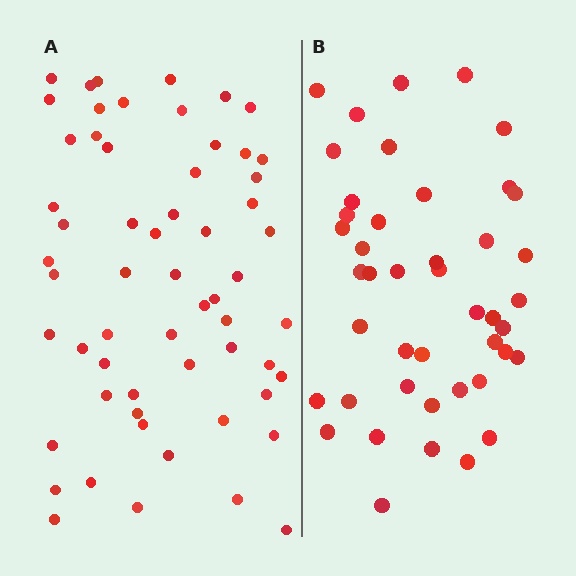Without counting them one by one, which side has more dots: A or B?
Region A (the left region) has more dots.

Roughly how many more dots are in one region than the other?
Region A has approximately 15 more dots than region B.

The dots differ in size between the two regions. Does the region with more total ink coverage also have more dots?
No. Region B has more total ink coverage because its dots are larger, but region A actually contains more individual dots. Total area can be misleading — the number of items is what matters here.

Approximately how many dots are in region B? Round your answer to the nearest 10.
About 40 dots. (The exact count is 44, which rounds to 40.)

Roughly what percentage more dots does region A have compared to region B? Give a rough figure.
About 35% more.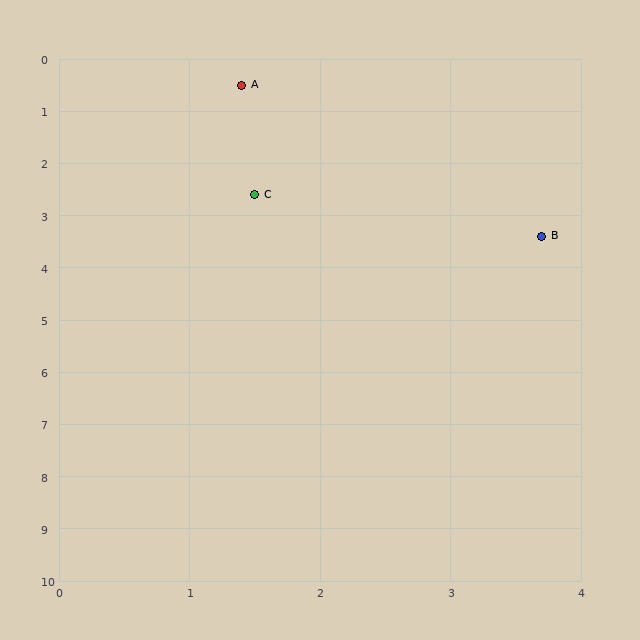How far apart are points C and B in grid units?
Points C and B are about 2.3 grid units apart.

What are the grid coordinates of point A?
Point A is at approximately (1.4, 0.5).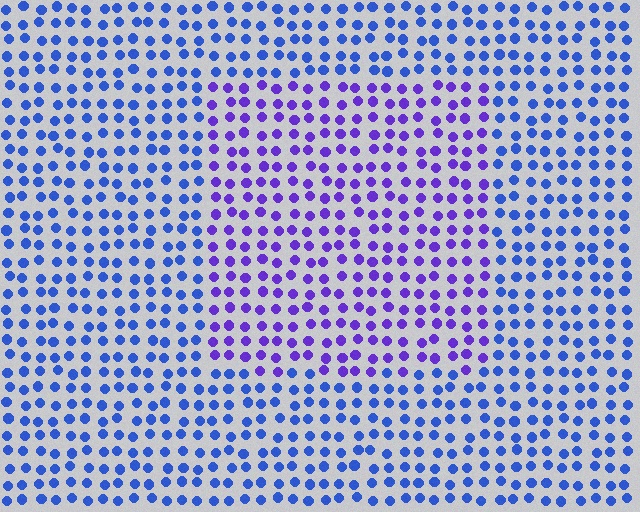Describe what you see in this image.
The image is filled with small blue elements in a uniform arrangement. A rectangle-shaped region is visible where the elements are tinted to a slightly different hue, forming a subtle color boundary.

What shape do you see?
I see a rectangle.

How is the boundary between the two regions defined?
The boundary is defined purely by a slight shift in hue (about 37 degrees). Spacing, size, and orientation are identical on both sides.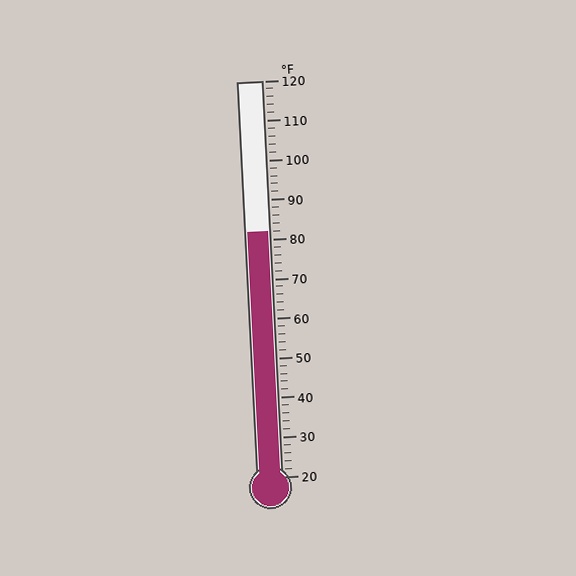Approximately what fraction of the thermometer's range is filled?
The thermometer is filled to approximately 60% of its range.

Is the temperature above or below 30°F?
The temperature is above 30°F.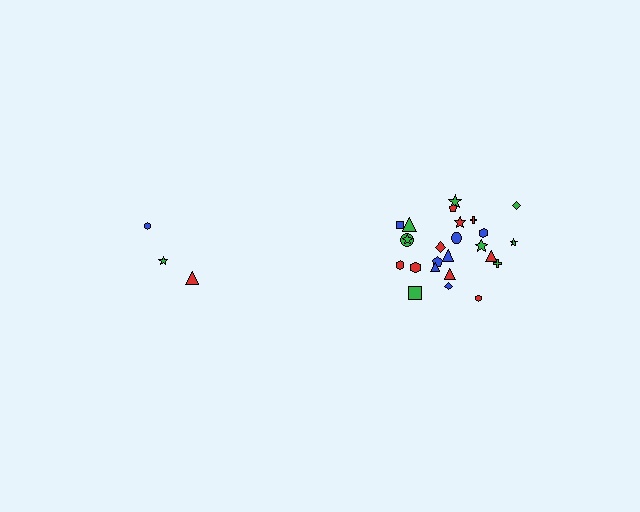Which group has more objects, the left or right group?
The right group.